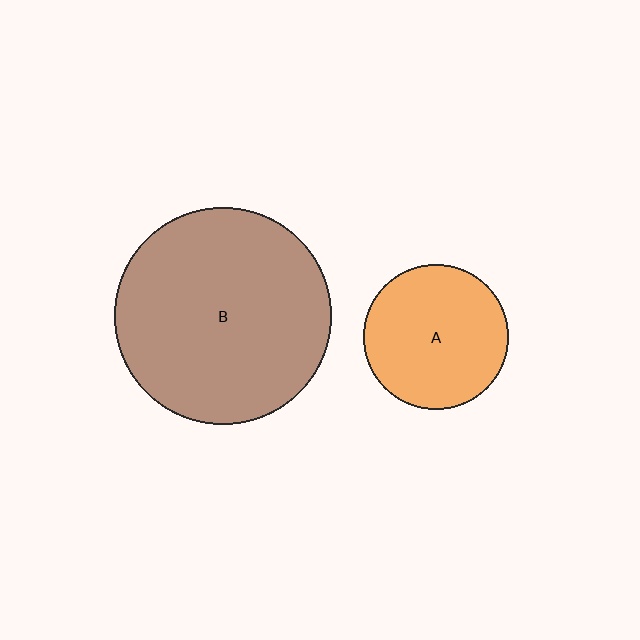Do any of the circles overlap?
No, none of the circles overlap.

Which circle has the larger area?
Circle B (brown).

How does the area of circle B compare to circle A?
Approximately 2.2 times.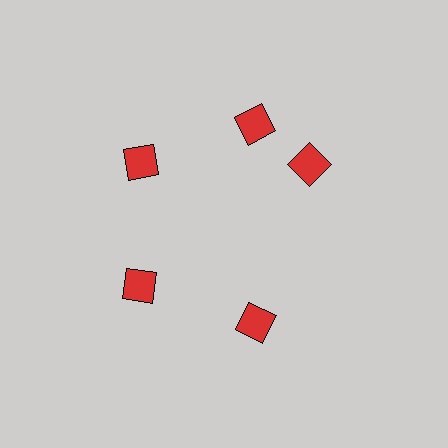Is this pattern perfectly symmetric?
No. The 5 red diamonds are arranged in a ring, but one element near the 3 o'clock position is rotated out of alignment along the ring, breaking the 5-fold rotational symmetry.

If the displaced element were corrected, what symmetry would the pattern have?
It would have 5-fold rotational symmetry — the pattern would map onto itself every 72 degrees.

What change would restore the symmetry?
The symmetry would be restored by rotating it back into even spacing with its neighbors so that all 5 diamonds sit at equal angles and equal distance from the center.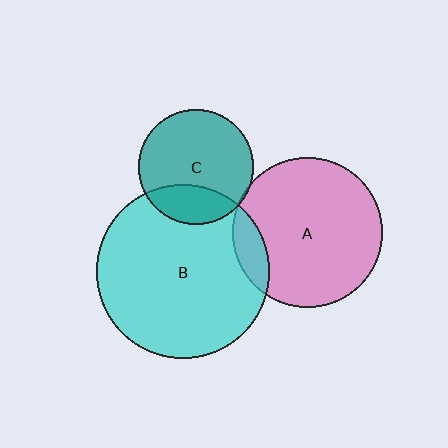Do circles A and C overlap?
Yes.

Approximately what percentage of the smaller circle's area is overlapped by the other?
Approximately 5%.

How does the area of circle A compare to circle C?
Approximately 1.7 times.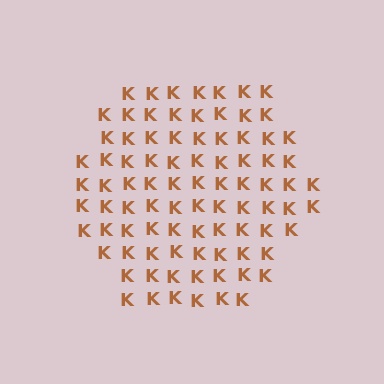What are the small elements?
The small elements are letter K's.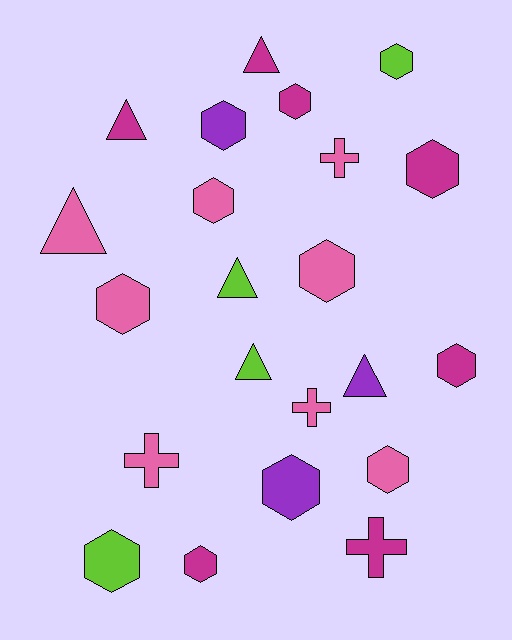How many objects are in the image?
There are 22 objects.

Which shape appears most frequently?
Hexagon, with 12 objects.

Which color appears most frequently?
Pink, with 8 objects.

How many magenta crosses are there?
There is 1 magenta cross.